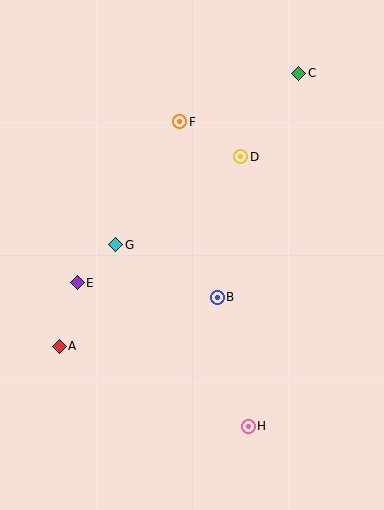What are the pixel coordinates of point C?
Point C is at (299, 73).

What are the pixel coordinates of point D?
Point D is at (241, 157).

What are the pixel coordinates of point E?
Point E is at (77, 283).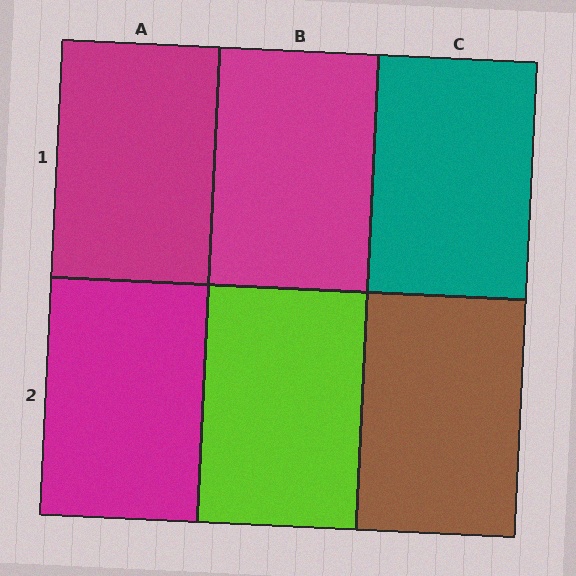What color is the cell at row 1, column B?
Magenta.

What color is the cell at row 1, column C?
Teal.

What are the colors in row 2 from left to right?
Magenta, lime, brown.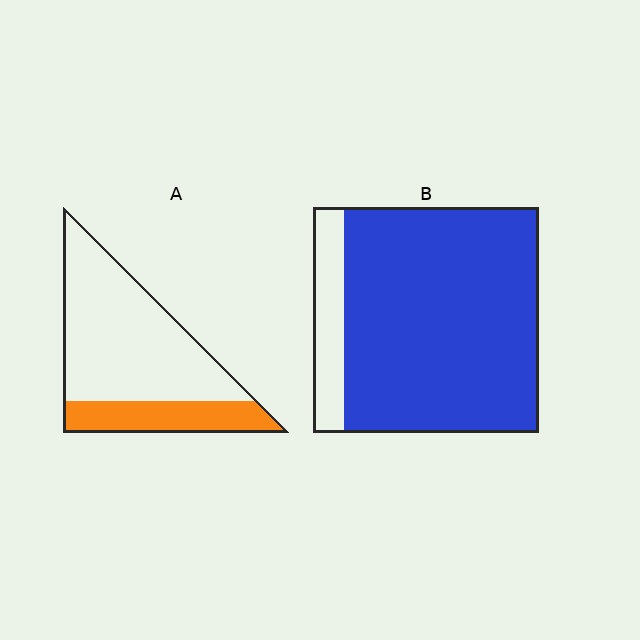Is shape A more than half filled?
No.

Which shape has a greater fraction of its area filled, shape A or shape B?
Shape B.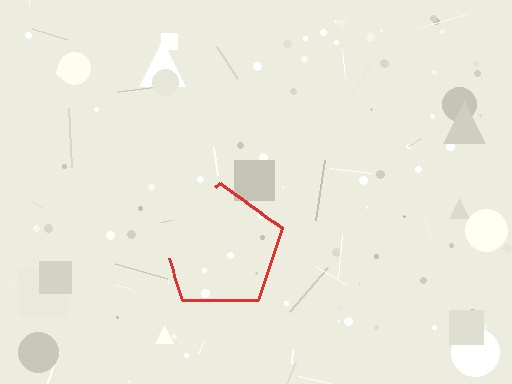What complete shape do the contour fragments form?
The contour fragments form a pentagon.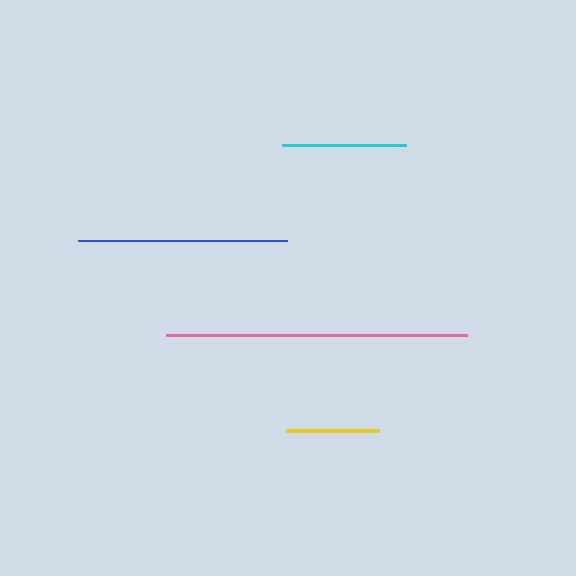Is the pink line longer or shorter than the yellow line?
The pink line is longer than the yellow line.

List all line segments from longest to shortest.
From longest to shortest: pink, blue, cyan, yellow.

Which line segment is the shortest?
The yellow line is the shortest at approximately 93 pixels.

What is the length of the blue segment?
The blue segment is approximately 209 pixels long.